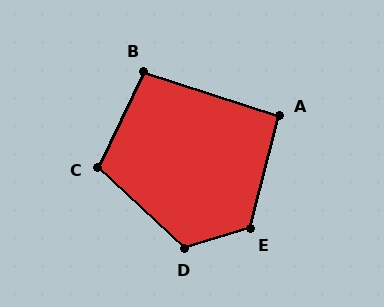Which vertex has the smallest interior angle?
A, at approximately 94 degrees.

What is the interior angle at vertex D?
Approximately 120 degrees (obtuse).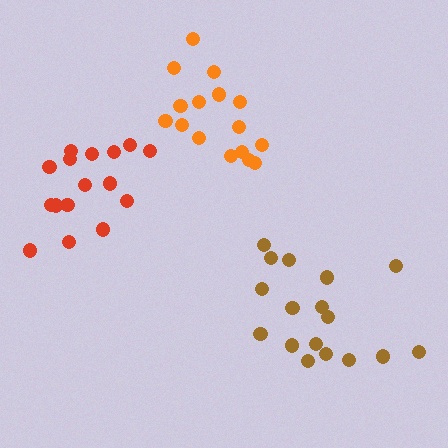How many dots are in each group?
Group 1: 17 dots, Group 2: 16 dots, Group 3: 16 dots (49 total).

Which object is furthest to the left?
The red cluster is leftmost.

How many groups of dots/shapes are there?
There are 3 groups.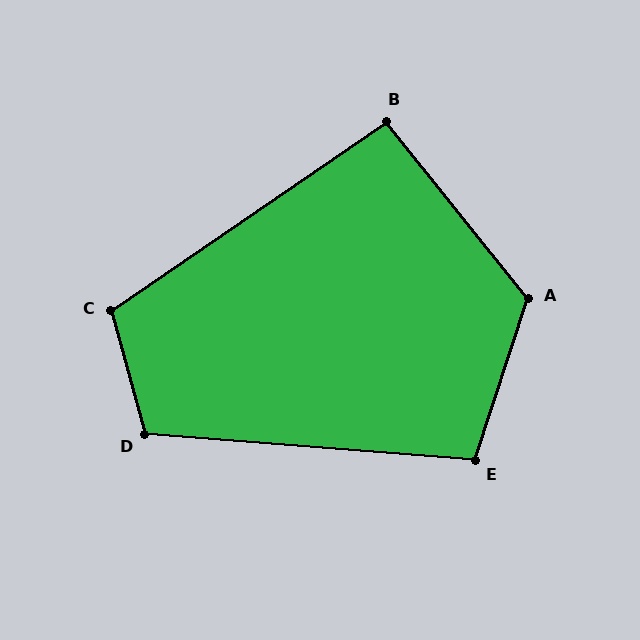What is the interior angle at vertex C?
Approximately 109 degrees (obtuse).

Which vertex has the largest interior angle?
A, at approximately 123 degrees.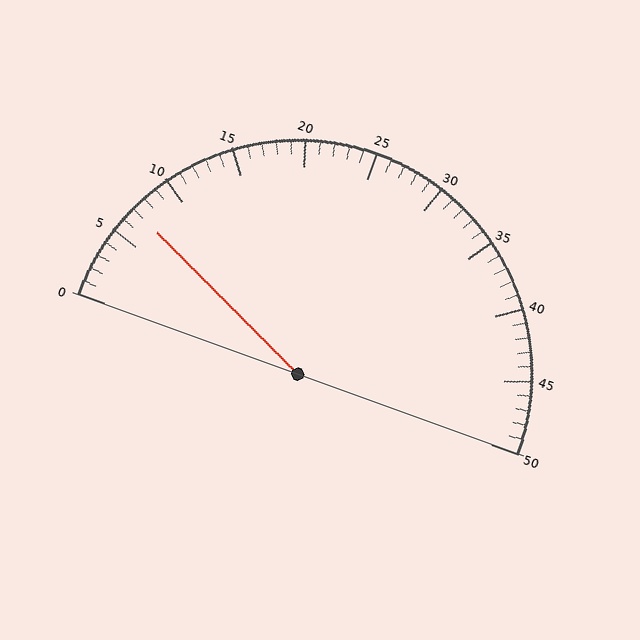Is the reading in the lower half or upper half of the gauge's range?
The reading is in the lower half of the range (0 to 50).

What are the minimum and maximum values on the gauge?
The gauge ranges from 0 to 50.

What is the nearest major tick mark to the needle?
The nearest major tick mark is 5.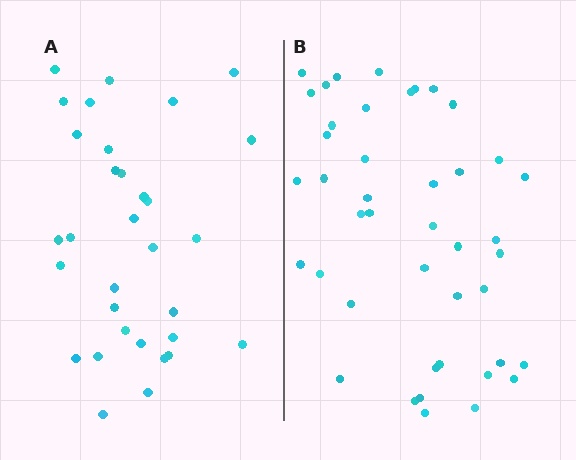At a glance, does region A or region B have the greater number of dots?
Region B (the right region) has more dots.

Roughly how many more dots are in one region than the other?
Region B has roughly 12 or so more dots than region A.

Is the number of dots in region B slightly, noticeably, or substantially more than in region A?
Region B has noticeably more, but not dramatically so. The ratio is roughly 1.3 to 1.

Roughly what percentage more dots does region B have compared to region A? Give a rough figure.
About 35% more.